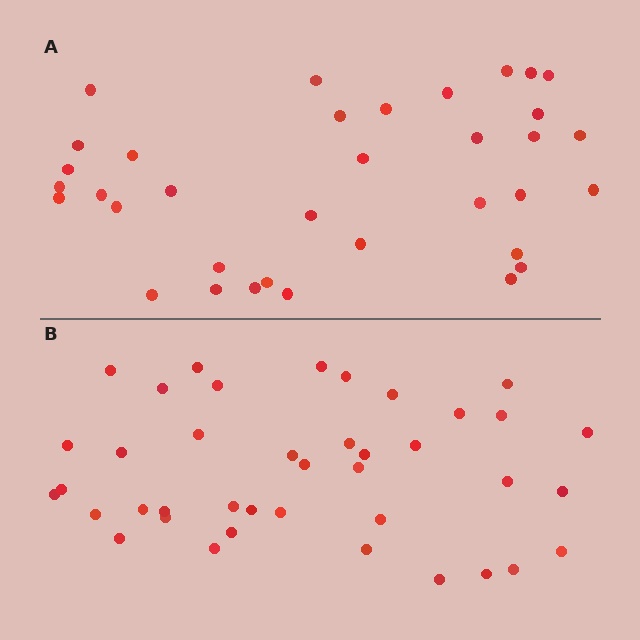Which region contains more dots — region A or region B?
Region B (the bottom region) has more dots.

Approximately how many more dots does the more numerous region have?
Region B has about 5 more dots than region A.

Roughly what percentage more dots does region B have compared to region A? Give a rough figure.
About 15% more.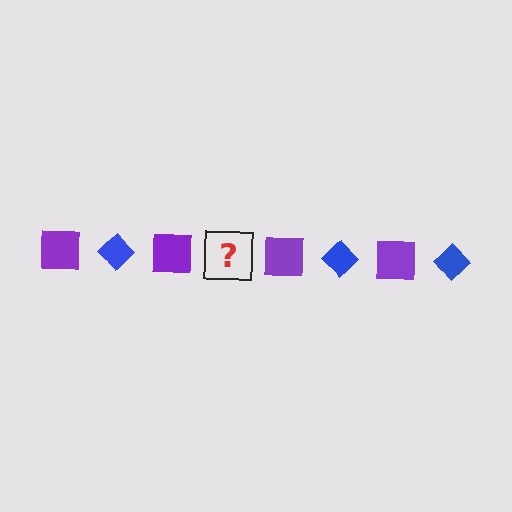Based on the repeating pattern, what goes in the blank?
The blank should be a blue diamond.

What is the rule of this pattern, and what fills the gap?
The rule is that the pattern alternates between purple square and blue diamond. The gap should be filled with a blue diamond.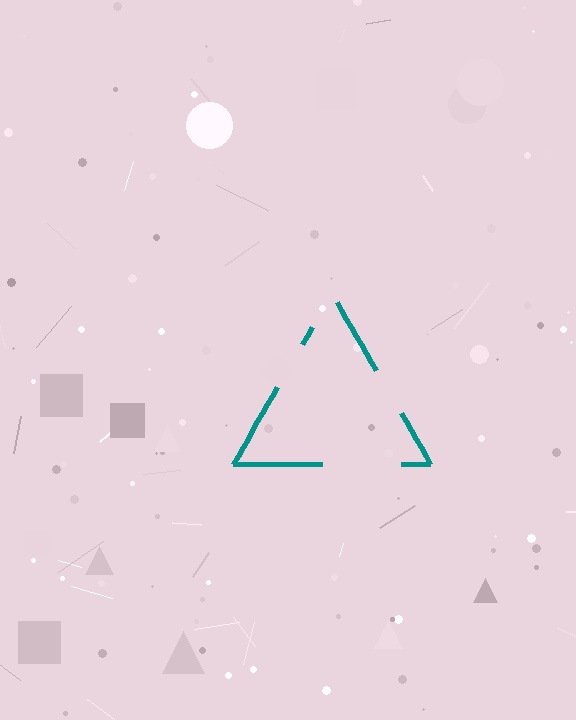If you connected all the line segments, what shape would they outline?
They would outline a triangle.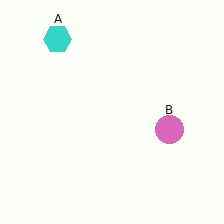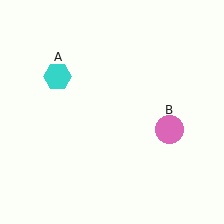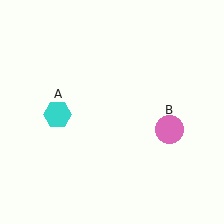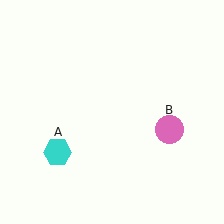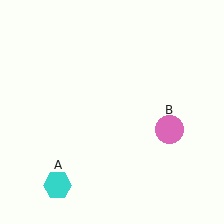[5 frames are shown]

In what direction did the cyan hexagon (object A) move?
The cyan hexagon (object A) moved down.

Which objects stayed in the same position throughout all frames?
Pink circle (object B) remained stationary.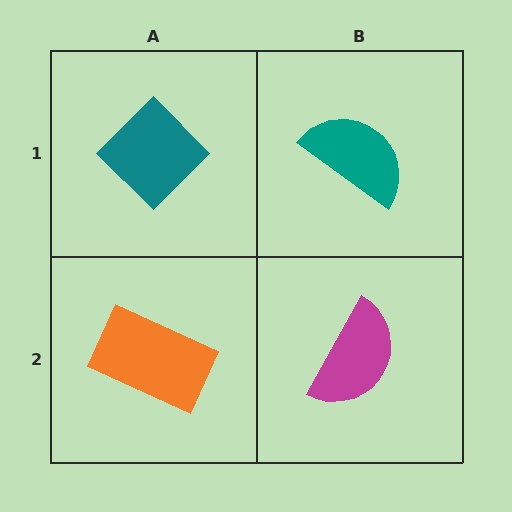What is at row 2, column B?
A magenta semicircle.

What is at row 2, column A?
An orange rectangle.